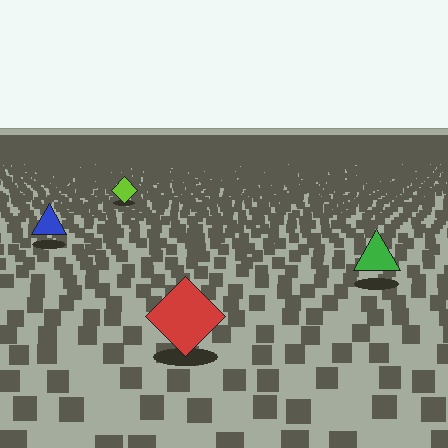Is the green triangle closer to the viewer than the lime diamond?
Yes. The green triangle is closer — you can tell from the texture gradient: the ground texture is coarser near it.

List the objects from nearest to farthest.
From nearest to farthest: the red diamond, the green triangle, the blue triangle, the lime diamond.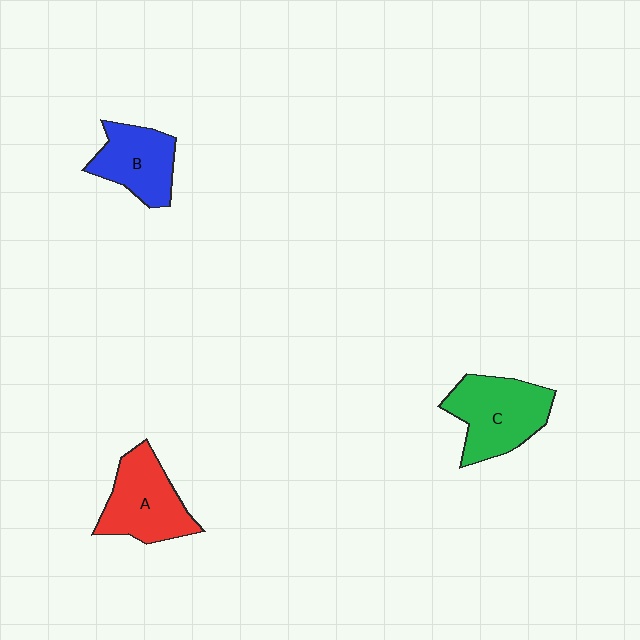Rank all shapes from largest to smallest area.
From largest to smallest: C (green), A (red), B (blue).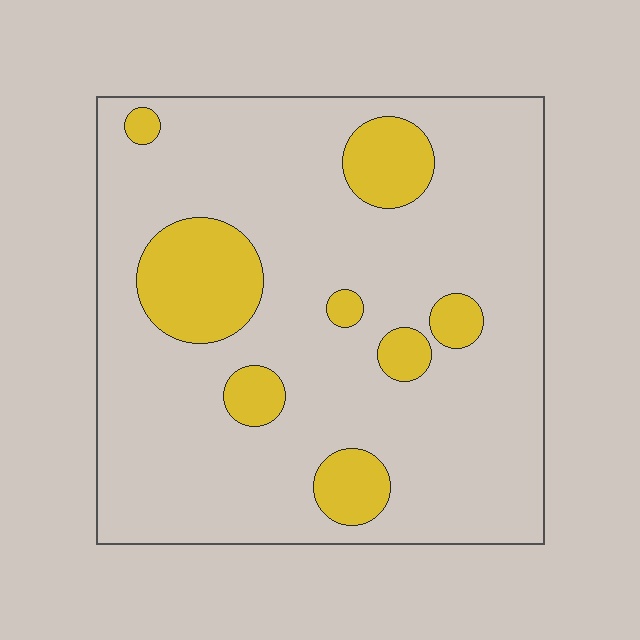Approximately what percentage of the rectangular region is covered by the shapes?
Approximately 15%.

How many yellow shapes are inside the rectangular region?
8.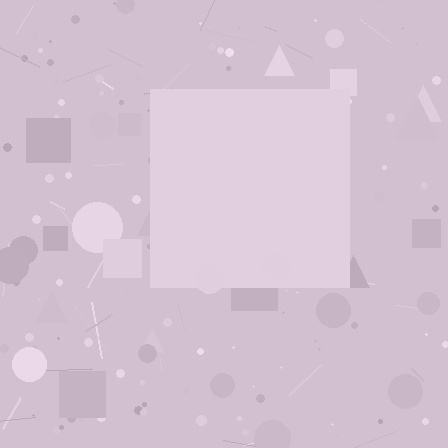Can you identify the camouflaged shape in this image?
The camouflaged shape is a square.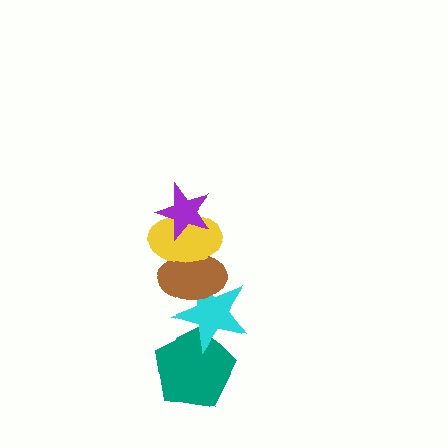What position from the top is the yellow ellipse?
The yellow ellipse is 2nd from the top.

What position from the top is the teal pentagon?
The teal pentagon is 5th from the top.